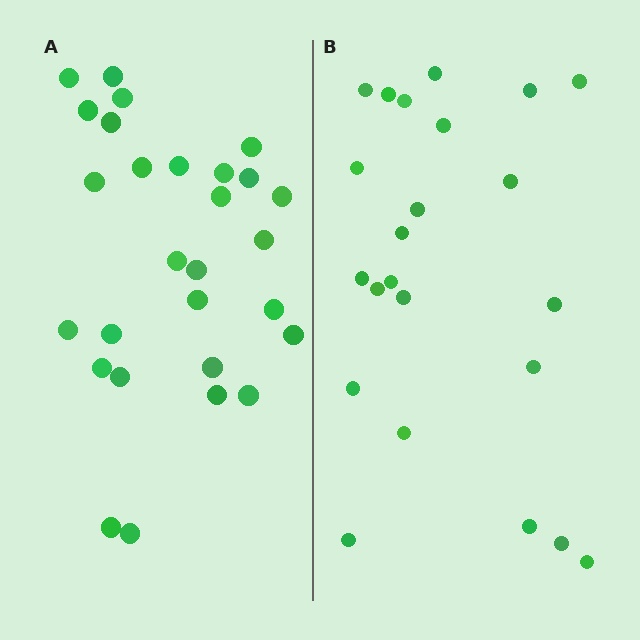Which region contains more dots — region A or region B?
Region A (the left region) has more dots.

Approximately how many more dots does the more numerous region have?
Region A has about 5 more dots than region B.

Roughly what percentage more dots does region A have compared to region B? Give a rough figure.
About 20% more.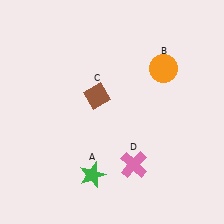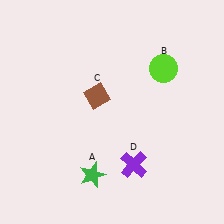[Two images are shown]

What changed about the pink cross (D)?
In Image 1, D is pink. In Image 2, it changed to purple.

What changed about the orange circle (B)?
In Image 1, B is orange. In Image 2, it changed to lime.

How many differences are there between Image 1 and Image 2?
There are 2 differences between the two images.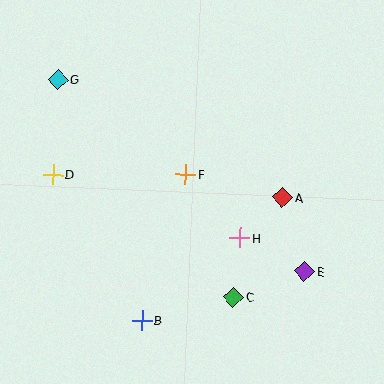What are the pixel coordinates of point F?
Point F is at (186, 175).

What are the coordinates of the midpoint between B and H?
The midpoint between B and H is at (191, 279).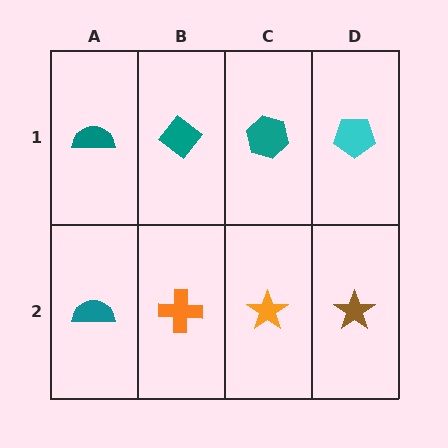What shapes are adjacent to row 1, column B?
An orange cross (row 2, column B), a teal semicircle (row 1, column A), a teal hexagon (row 1, column C).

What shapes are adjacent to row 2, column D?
A cyan pentagon (row 1, column D), an orange star (row 2, column C).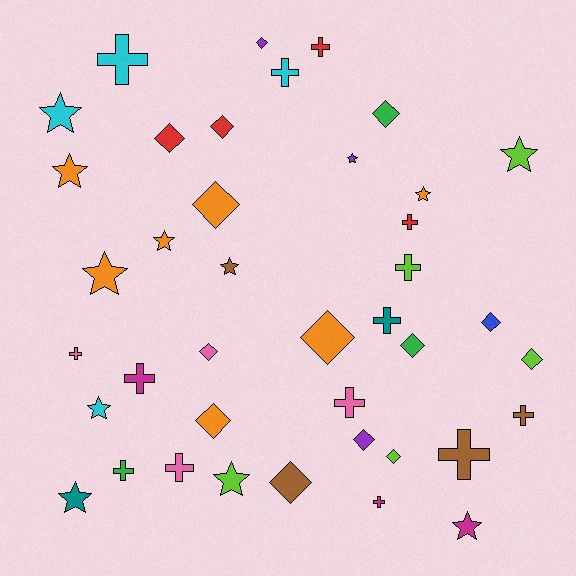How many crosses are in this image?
There are 14 crosses.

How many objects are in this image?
There are 40 objects.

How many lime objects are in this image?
There are 5 lime objects.